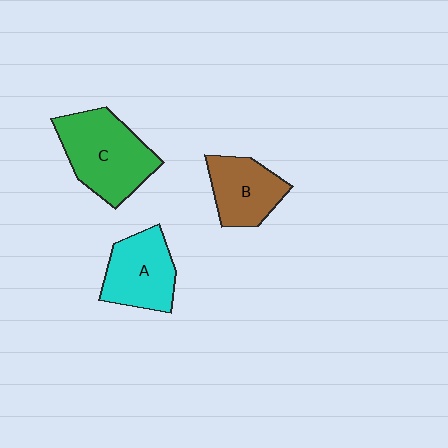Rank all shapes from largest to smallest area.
From largest to smallest: C (green), A (cyan), B (brown).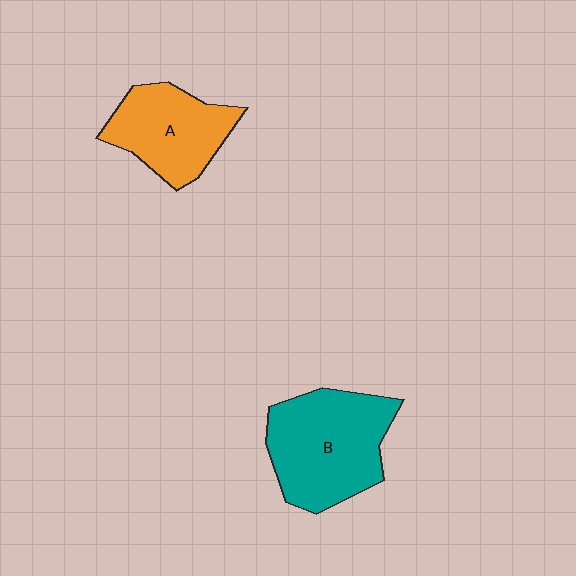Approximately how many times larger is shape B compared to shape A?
Approximately 1.3 times.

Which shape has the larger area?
Shape B (teal).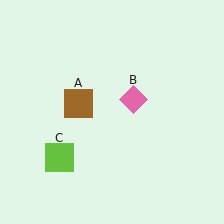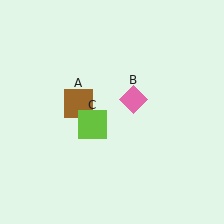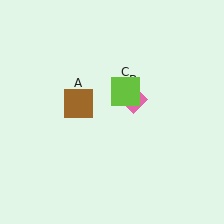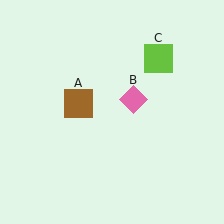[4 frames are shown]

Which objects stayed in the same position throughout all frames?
Brown square (object A) and pink diamond (object B) remained stationary.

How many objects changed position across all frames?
1 object changed position: lime square (object C).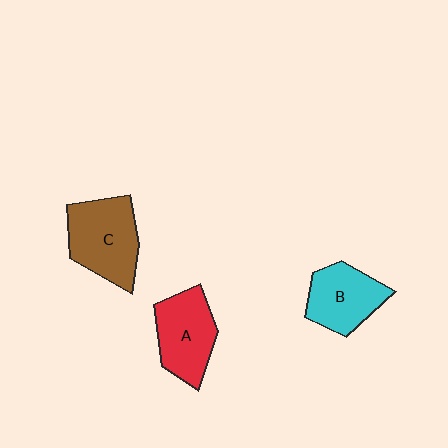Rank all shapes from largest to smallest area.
From largest to smallest: C (brown), A (red), B (cyan).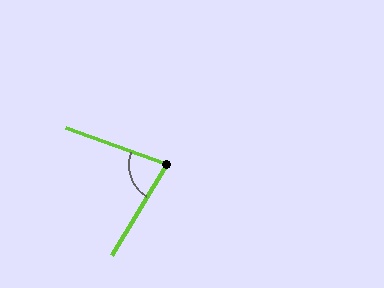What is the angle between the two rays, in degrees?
Approximately 79 degrees.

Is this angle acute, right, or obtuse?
It is acute.